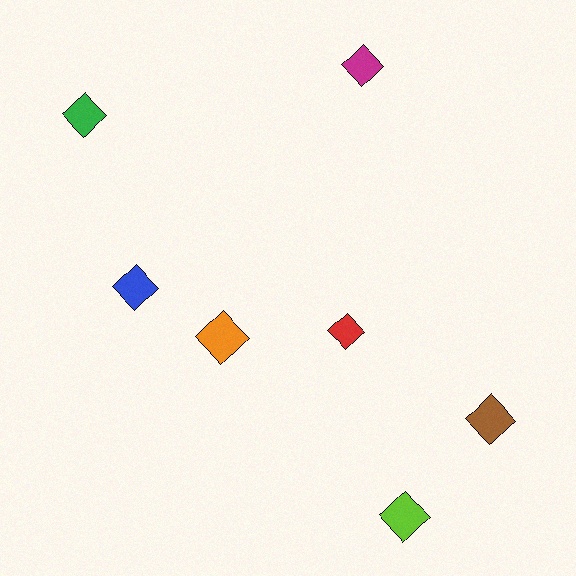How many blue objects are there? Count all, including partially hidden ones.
There is 1 blue object.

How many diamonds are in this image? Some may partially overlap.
There are 7 diamonds.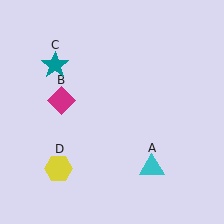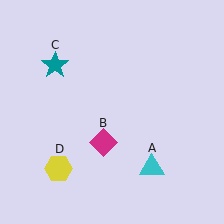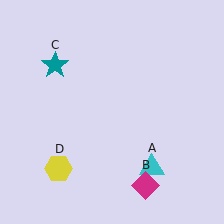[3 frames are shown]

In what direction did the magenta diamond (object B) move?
The magenta diamond (object B) moved down and to the right.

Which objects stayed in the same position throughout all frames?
Cyan triangle (object A) and teal star (object C) and yellow hexagon (object D) remained stationary.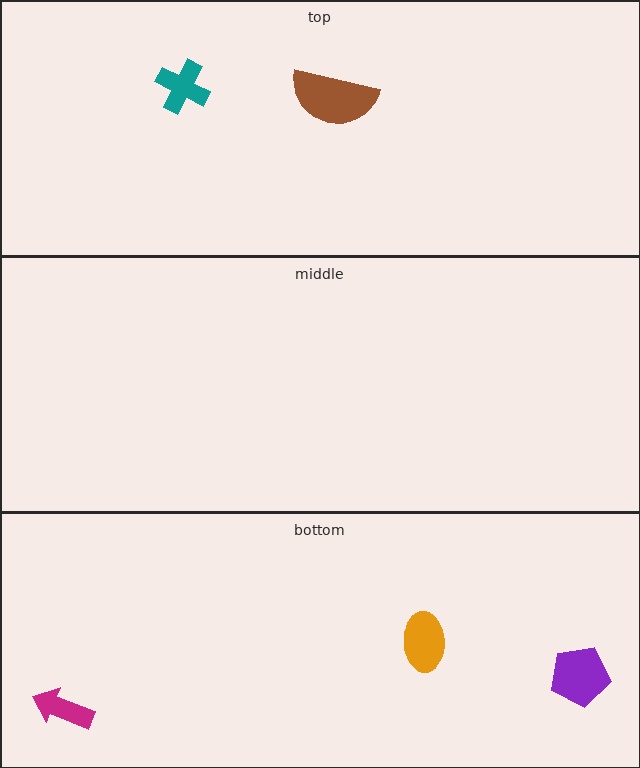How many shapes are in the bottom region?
3.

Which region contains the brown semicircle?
The top region.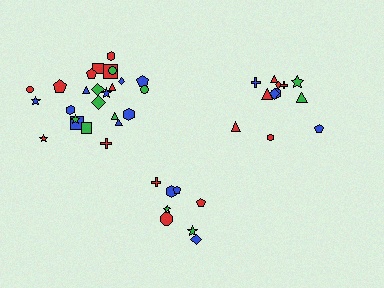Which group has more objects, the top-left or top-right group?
The top-left group.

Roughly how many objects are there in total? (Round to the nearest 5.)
Roughly 45 objects in total.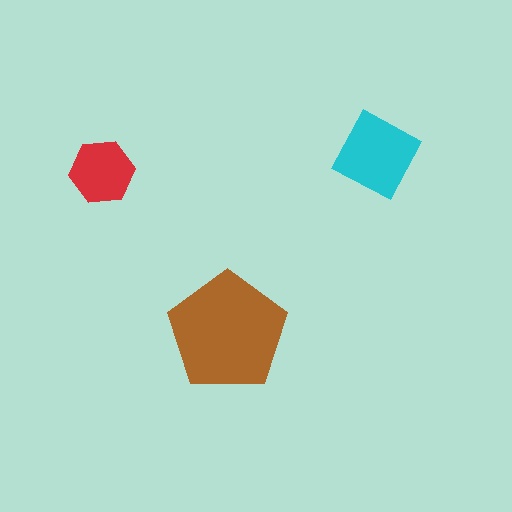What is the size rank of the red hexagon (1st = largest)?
3rd.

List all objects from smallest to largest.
The red hexagon, the cyan diamond, the brown pentagon.